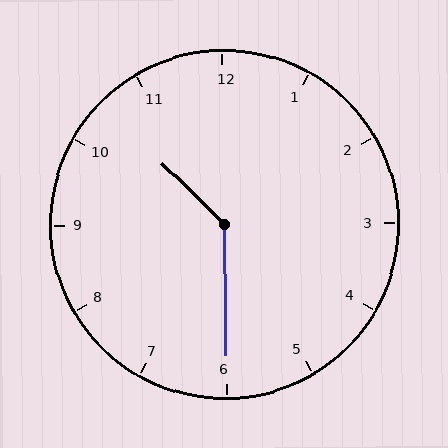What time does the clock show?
10:30.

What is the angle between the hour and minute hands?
Approximately 135 degrees.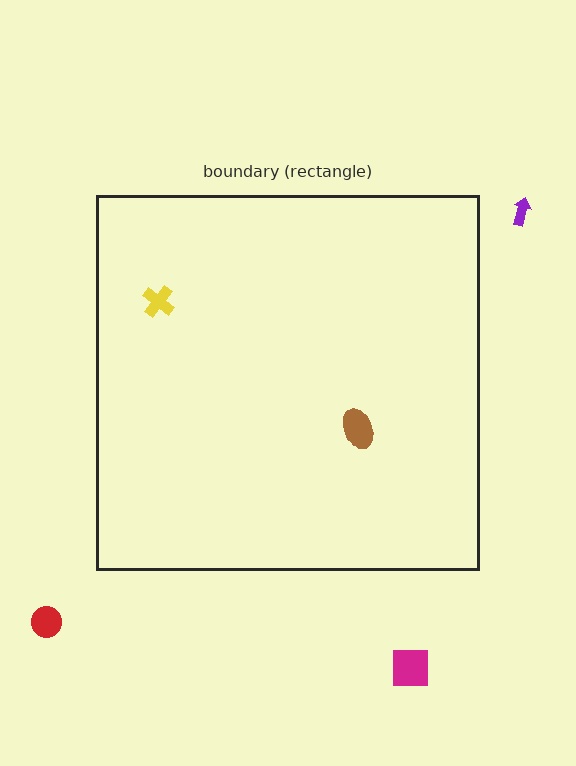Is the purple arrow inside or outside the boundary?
Outside.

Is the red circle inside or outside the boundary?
Outside.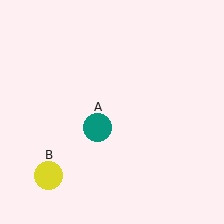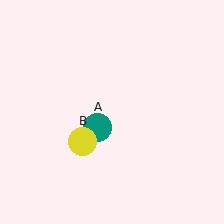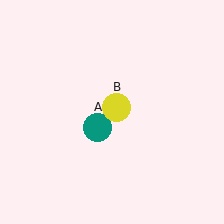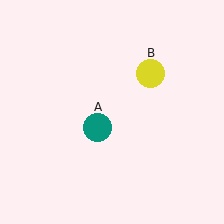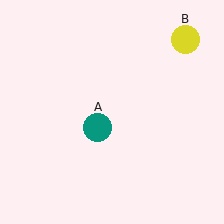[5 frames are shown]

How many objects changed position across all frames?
1 object changed position: yellow circle (object B).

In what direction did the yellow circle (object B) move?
The yellow circle (object B) moved up and to the right.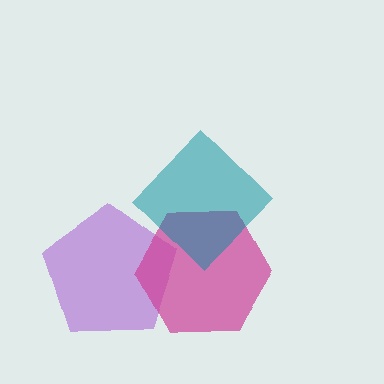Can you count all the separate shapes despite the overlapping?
Yes, there are 3 separate shapes.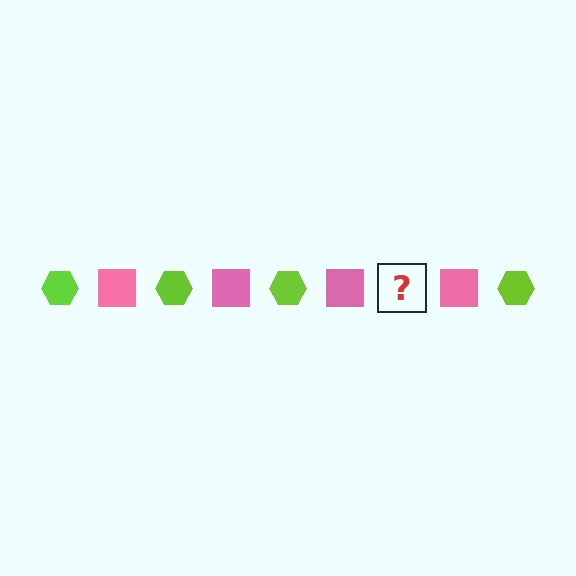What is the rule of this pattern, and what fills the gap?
The rule is that the pattern alternates between lime hexagon and pink square. The gap should be filled with a lime hexagon.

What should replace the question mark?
The question mark should be replaced with a lime hexagon.